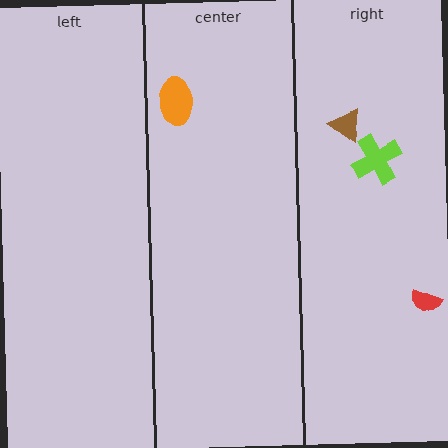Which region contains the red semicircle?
The right region.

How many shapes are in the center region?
1.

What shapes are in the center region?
The orange ellipse.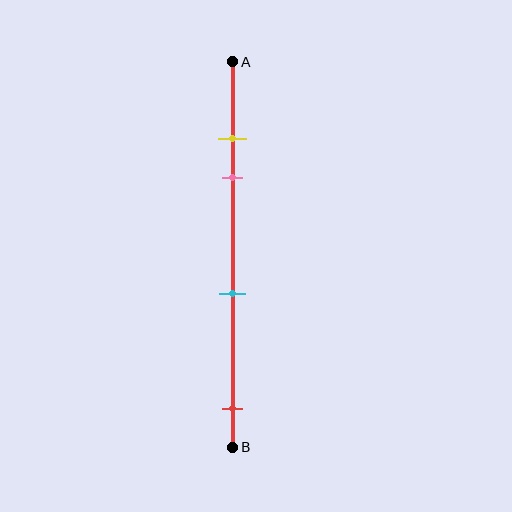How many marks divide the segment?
There are 4 marks dividing the segment.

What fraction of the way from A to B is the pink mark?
The pink mark is approximately 30% (0.3) of the way from A to B.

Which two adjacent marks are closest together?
The yellow and pink marks are the closest adjacent pair.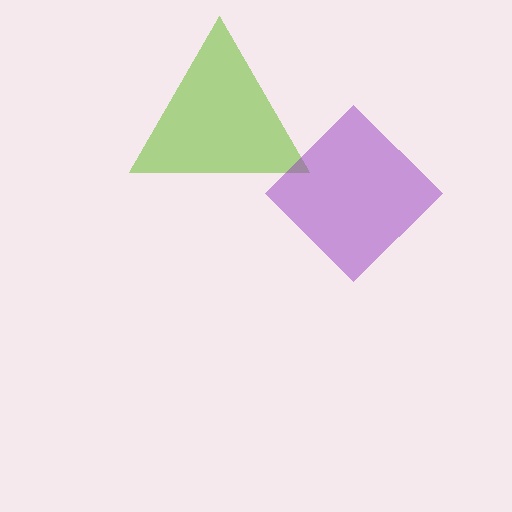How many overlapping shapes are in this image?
There are 2 overlapping shapes in the image.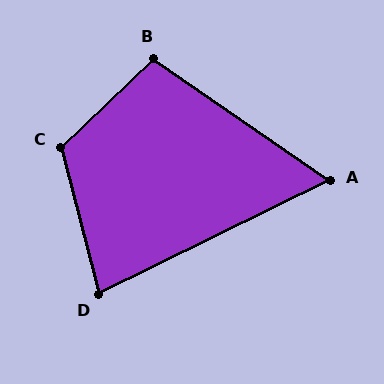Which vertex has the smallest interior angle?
A, at approximately 61 degrees.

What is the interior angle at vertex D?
Approximately 78 degrees (acute).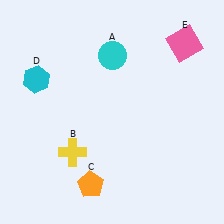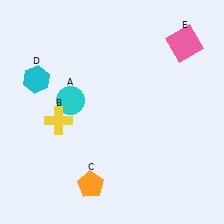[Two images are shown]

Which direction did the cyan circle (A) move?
The cyan circle (A) moved down.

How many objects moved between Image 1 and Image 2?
2 objects moved between the two images.